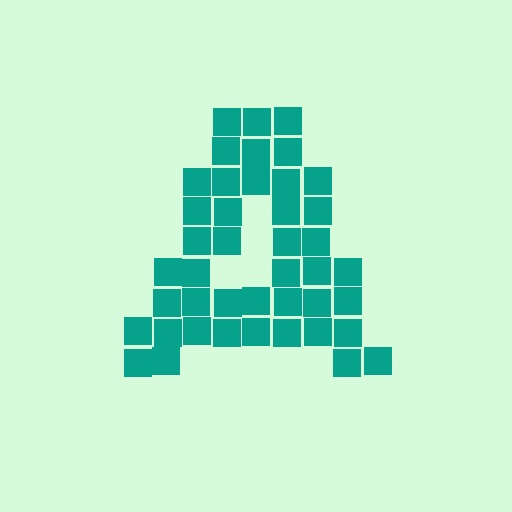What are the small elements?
The small elements are squares.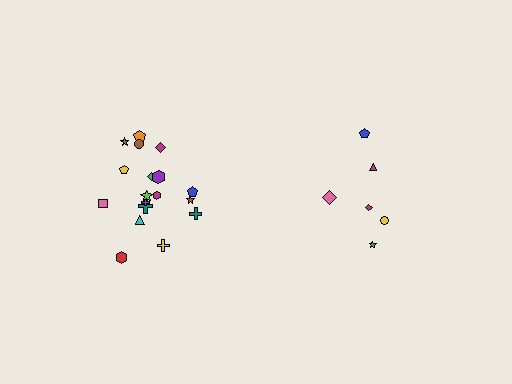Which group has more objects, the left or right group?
The left group.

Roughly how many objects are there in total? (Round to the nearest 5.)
Roughly 25 objects in total.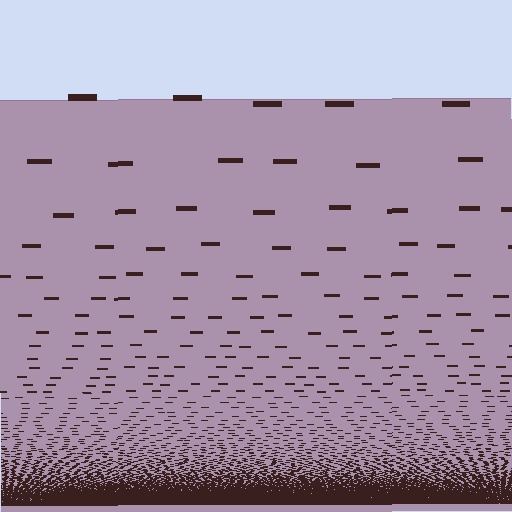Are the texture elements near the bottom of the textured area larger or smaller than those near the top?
Smaller. The gradient is inverted — elements near the bottom are smaller and denser.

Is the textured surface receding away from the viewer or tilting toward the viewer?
The surface appears to tilt toward the viewer. Texture elements get larger and sparser toward the top.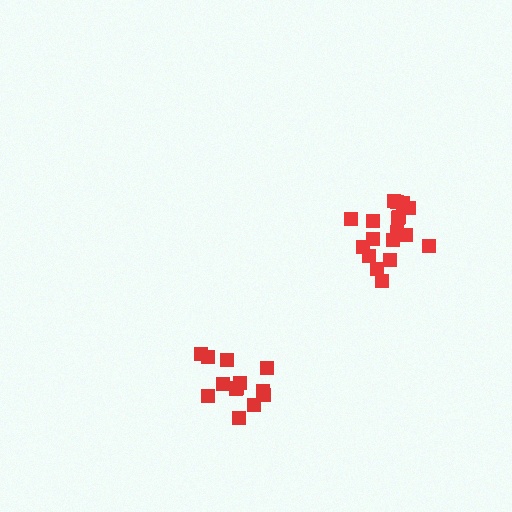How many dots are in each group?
Group 1: 13 dots, Group 2: 18 dots (31 total).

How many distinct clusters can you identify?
There are 2 distinct clusters.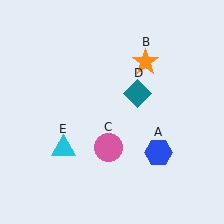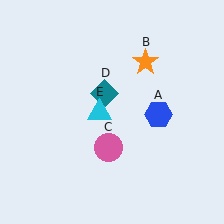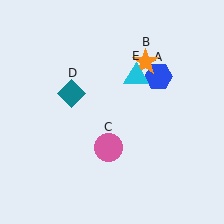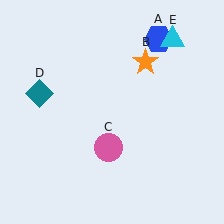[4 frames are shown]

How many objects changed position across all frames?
3 objects changed position: blue hexagon (object A), teal diamond (object D), cyan triangle (object E).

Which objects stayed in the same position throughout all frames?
Orange star (object B) and pink circle (object C) remained stationary.